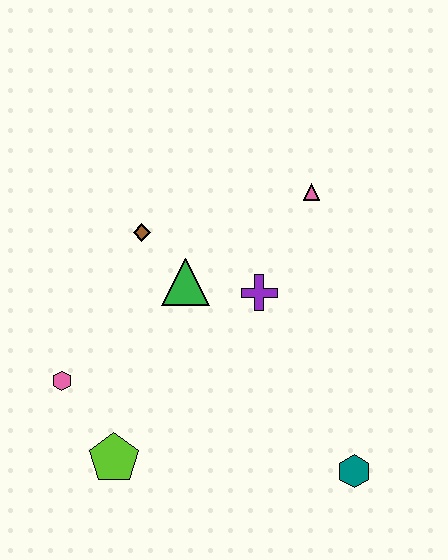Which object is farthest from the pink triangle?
The lime pentagon is farthest from the pink triangle.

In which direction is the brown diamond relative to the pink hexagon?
The brown diamond is above the pink hexagon.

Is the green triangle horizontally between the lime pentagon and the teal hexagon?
Yes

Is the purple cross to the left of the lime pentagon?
No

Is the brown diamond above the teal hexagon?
Yes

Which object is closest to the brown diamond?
The green triangle is closest to the brown diamond.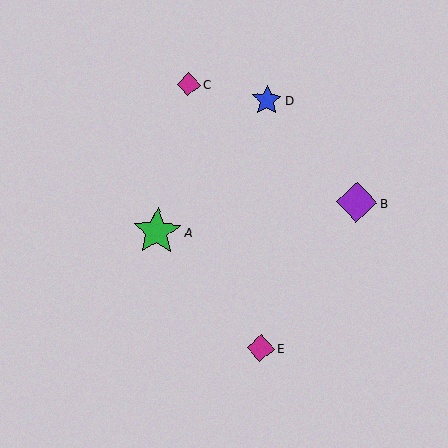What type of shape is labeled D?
Shape D is a blue star.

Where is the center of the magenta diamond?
The center of the magenta diamond is at (189, 84).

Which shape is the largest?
The green star (labeled A) is the largest.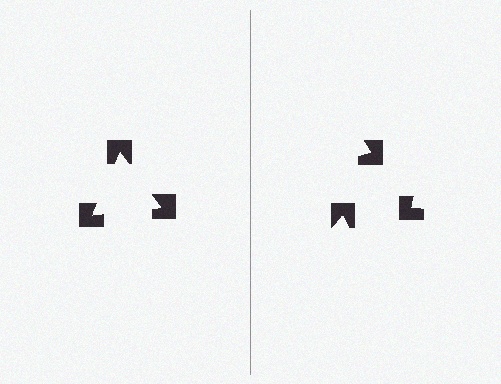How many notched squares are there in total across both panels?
6 — 3 on each side.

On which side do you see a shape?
An illusory triangle appears on the left side. On the right side the wedge cuts are rotated, so no coherent shape forms.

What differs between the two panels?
The notched squares are positioned identically on both sides; only the wedge orientations differ. On the left they align to a triangle; on the right they are misaligned.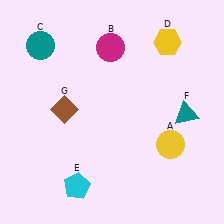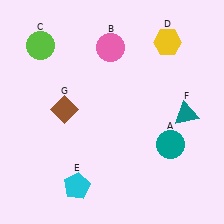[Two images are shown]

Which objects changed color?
A changed from yellow to teal. B changed from magenta to pink. C changed from teal to lime.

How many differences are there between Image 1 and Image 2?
There are 3 differences between the two images.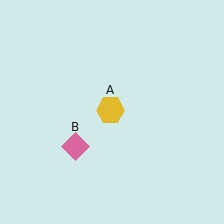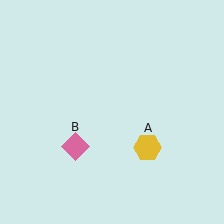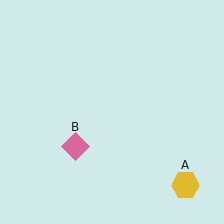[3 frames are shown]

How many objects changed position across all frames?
1 object changed position: yellow hexagon (object A).